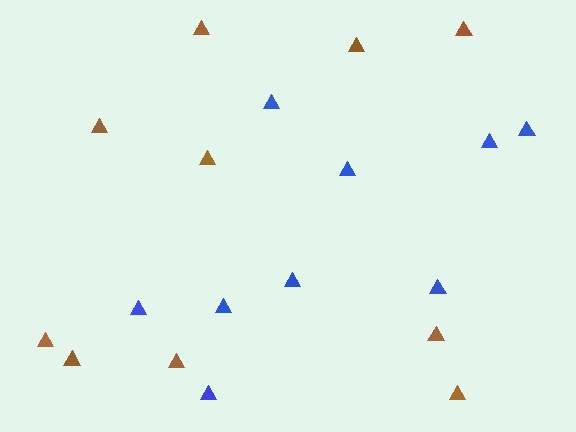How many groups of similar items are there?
There are 2 groups: one group of blue triangles (9) and one group of brown triangles (10).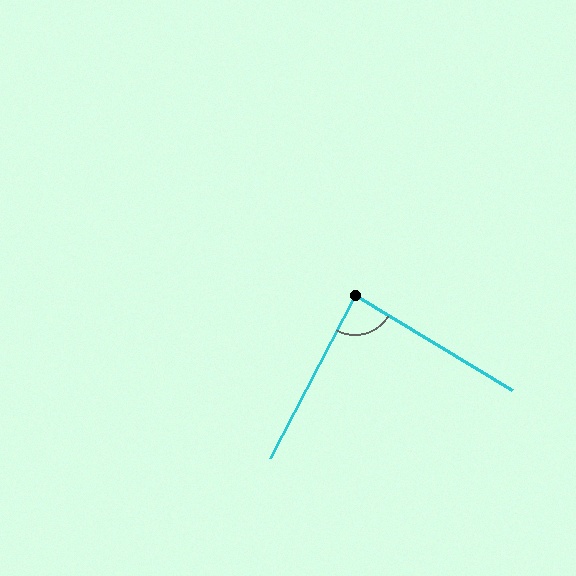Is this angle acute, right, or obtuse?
It is approximately a right angle.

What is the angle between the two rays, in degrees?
Approximately 86 degrees.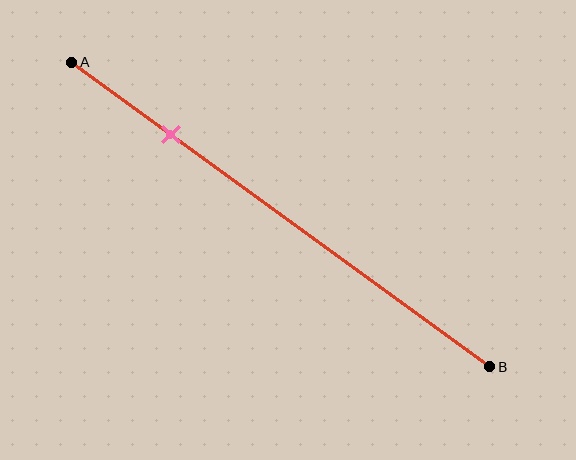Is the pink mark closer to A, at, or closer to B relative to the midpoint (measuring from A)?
The pink mark is closer to point A than the midpoint of segment AB.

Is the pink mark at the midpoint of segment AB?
No, the mark is at about 25% from A, not at the 50% midpoint.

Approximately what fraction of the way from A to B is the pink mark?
The pink mark is approximately 25% of the way from A to B.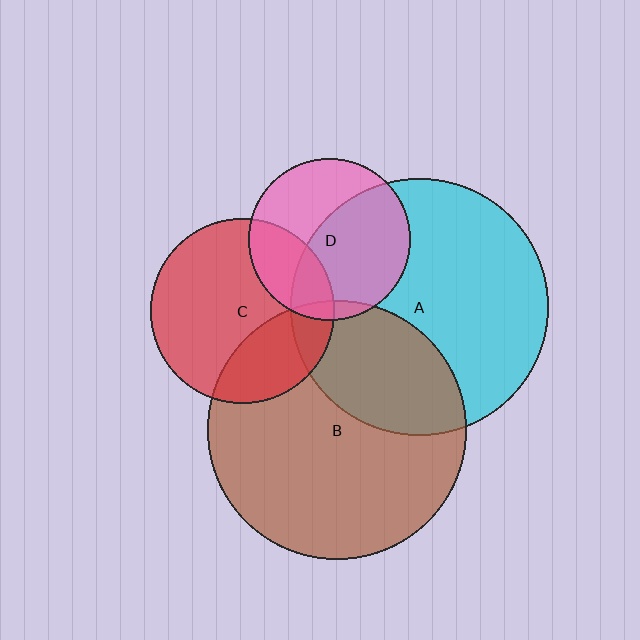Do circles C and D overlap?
Yes.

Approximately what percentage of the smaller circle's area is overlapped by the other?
Approximately 25%.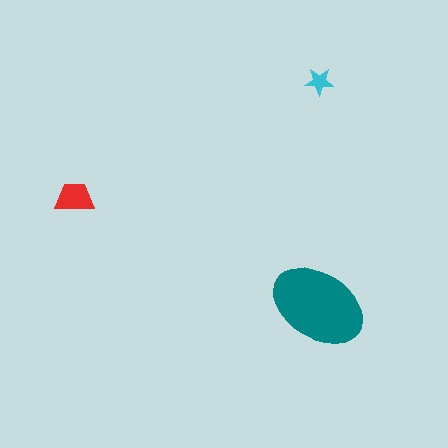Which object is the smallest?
The cyan star.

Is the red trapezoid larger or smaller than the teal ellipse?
Smaller.